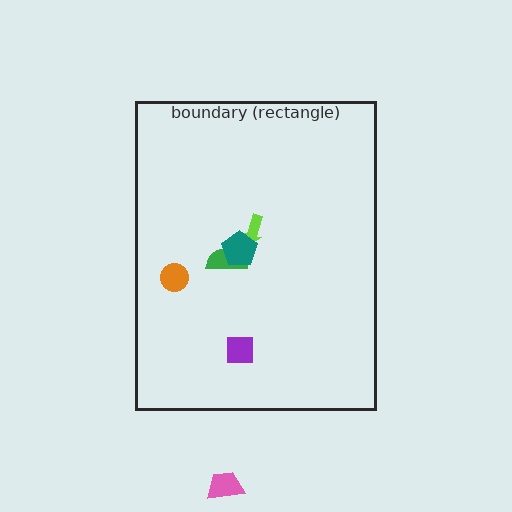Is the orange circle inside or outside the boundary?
Inside.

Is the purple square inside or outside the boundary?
Inside.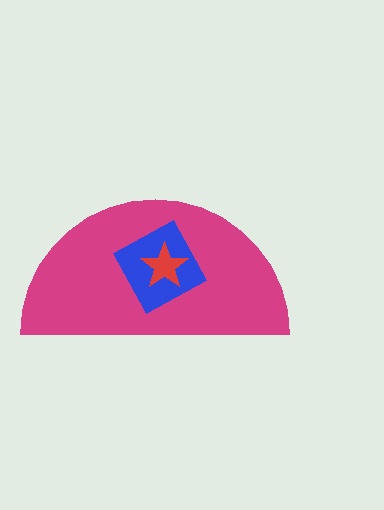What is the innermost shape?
The red star.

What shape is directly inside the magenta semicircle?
The blue square.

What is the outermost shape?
The magenta semicircle.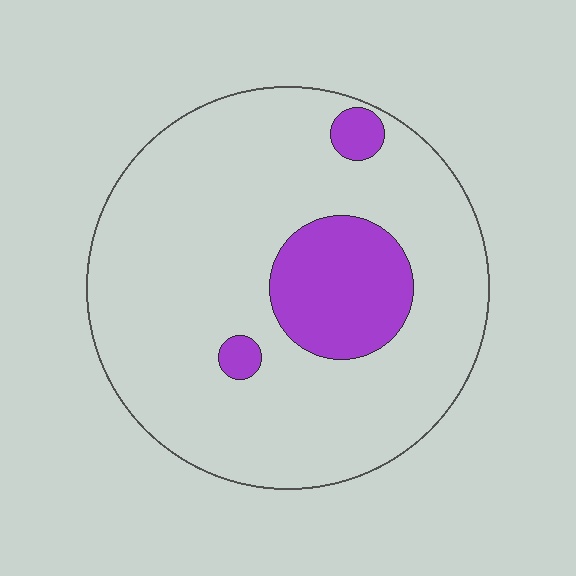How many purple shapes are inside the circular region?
3.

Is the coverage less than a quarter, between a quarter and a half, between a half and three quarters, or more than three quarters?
Less than a quarter.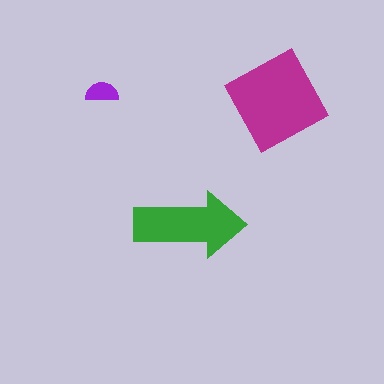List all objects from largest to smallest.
The magenta square, the green arrow, the purple semicircle.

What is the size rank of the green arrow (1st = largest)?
2nd.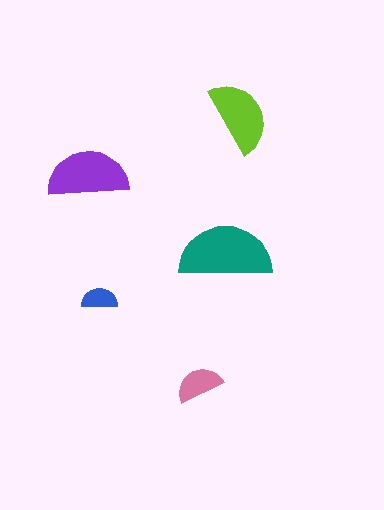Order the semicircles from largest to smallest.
the teal one, the purple one, the lime one, the pink one, the blue one.